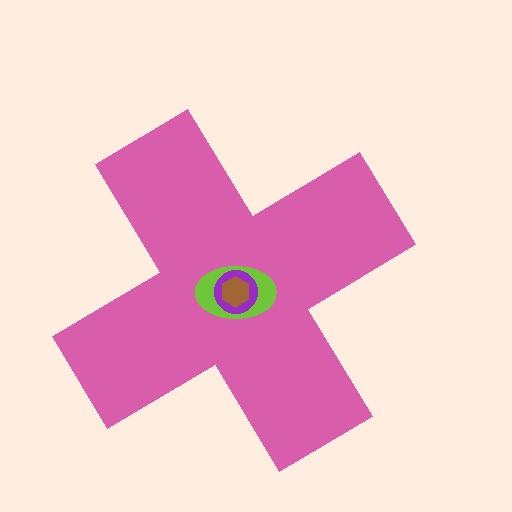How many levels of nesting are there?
4.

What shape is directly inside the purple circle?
The brown hexagon.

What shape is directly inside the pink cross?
The lime ellipse.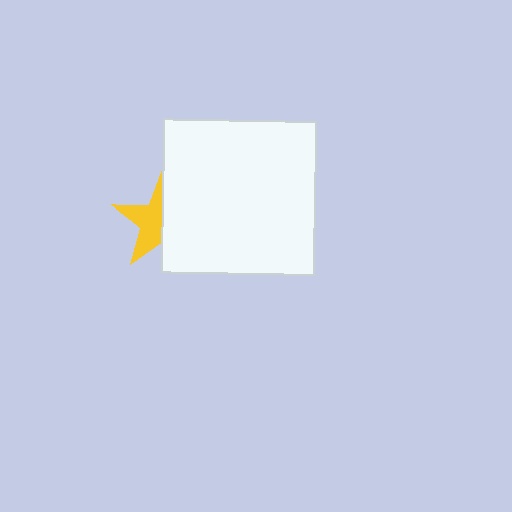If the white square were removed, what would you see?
You would see the complete yellow star.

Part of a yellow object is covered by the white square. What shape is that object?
It is a star.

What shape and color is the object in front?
The object in front is a white square.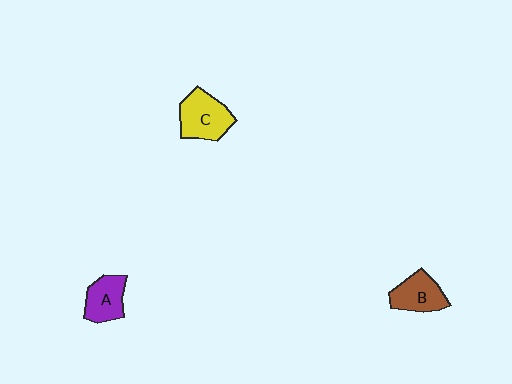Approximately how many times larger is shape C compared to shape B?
Approximately 1.2 times.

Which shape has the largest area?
Shape C (yellow).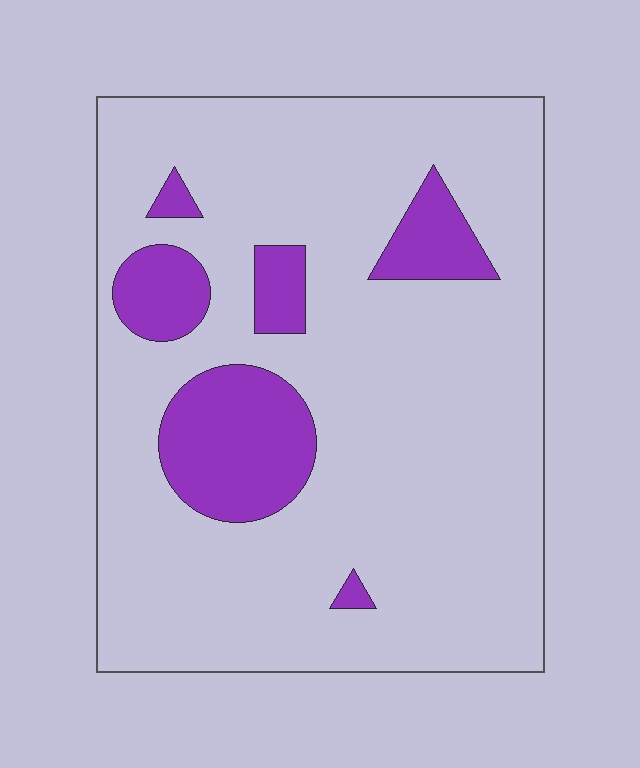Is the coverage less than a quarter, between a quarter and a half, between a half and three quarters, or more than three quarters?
Less than a quarter.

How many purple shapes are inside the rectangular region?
6.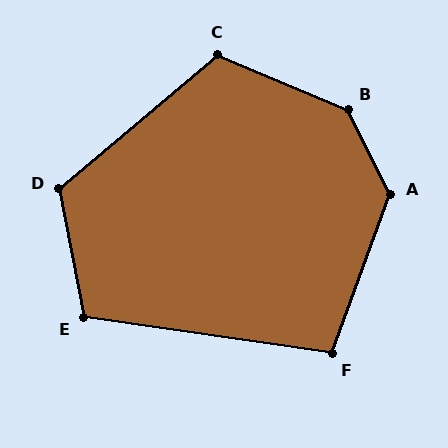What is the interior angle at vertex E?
Approximately 109 degrees (obtuse).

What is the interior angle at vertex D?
Approximately 119 degrees (obtuse).